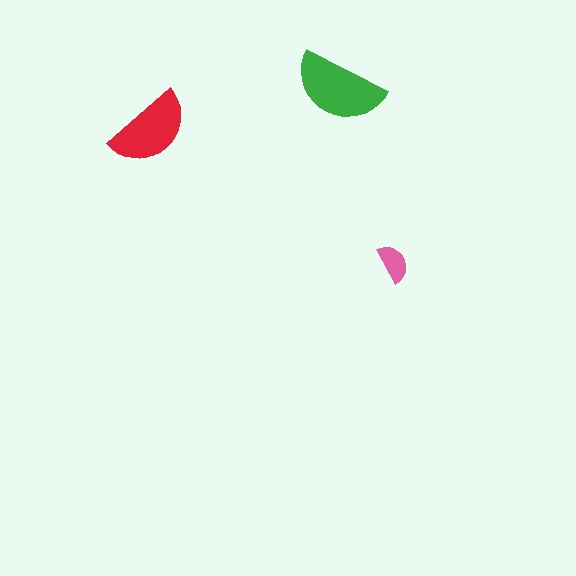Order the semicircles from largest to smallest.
the green one, the red one, the pink one.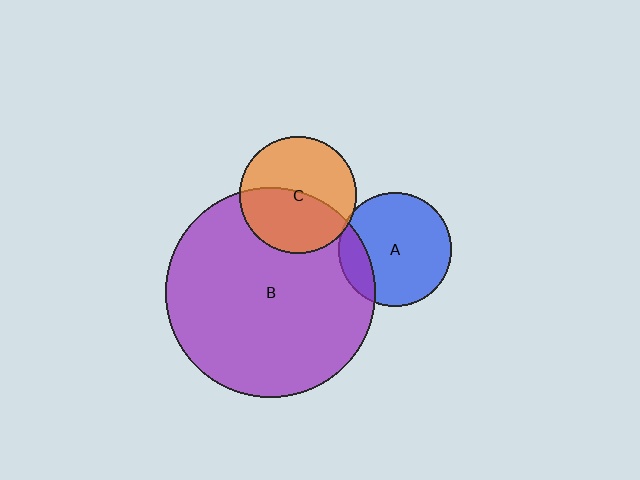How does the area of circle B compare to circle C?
Approximately 3.2 times.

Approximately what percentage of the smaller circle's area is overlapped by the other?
Approximately 50%.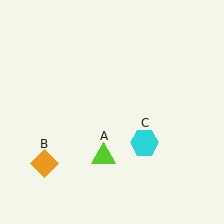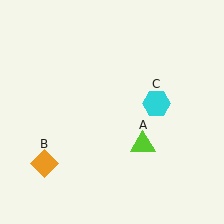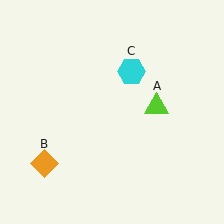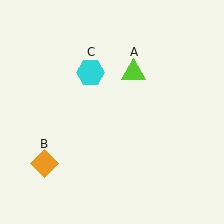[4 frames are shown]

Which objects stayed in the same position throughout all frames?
Orange diamond (object B) remained stationary.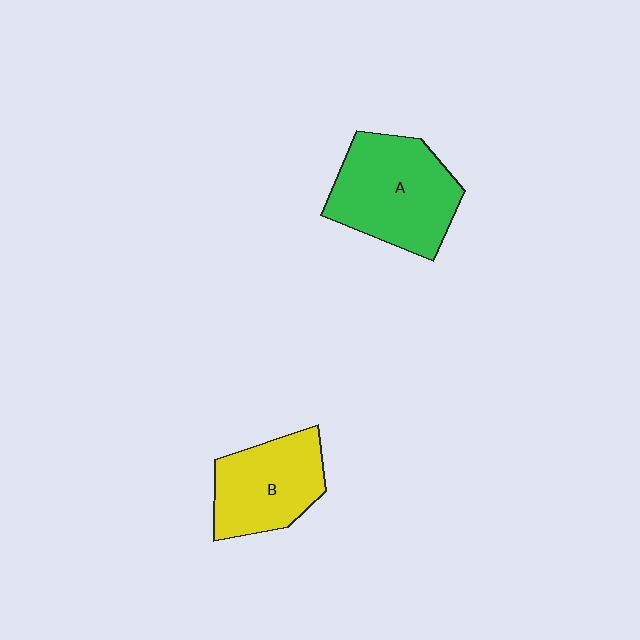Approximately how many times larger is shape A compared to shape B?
Approximately 1.3 times.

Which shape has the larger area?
Shape A (green).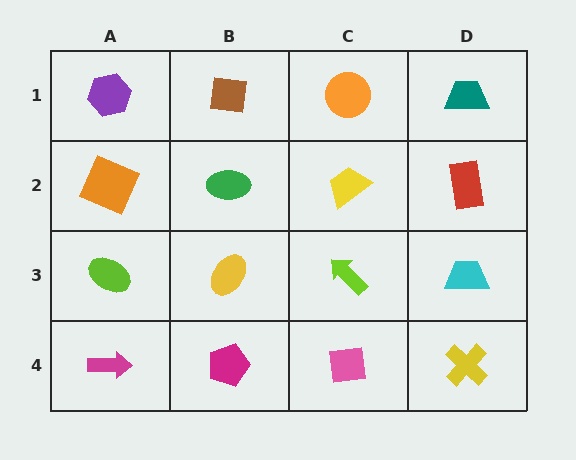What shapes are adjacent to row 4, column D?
A cyan trapezoid (row 3, column D), a pink square (row 4, column C).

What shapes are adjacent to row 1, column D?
A red rectangle (row 2, column D), an orange circle (row 1, column C).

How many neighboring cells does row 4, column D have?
2.